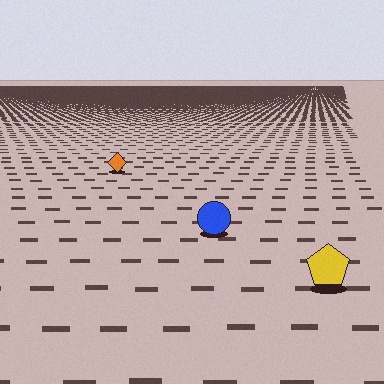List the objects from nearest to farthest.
From nearest to farthest: the yellow pentagon, the blue circle, the orange diamond.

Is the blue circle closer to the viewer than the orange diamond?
Yes. The blue circle is closer — you can tell from the texture gradient: the ground texture is coarser near it.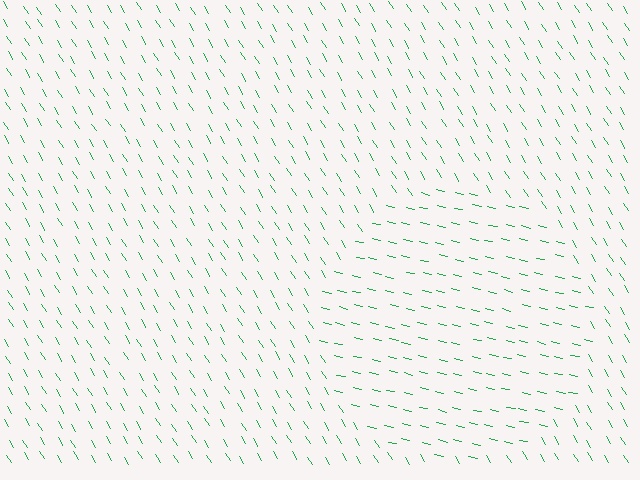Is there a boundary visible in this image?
Yes, there is a texture boundary formed by a change in line orientation.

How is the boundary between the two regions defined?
The boundary is defined purely by a change in line orientation (approximately 45 degrees difference). All lines are the same color and thickness.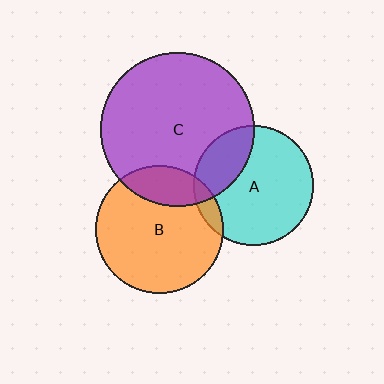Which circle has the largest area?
Circle C (purple).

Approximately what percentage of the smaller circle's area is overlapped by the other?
Approximately 10%.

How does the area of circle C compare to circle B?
Approximately 1.4 times.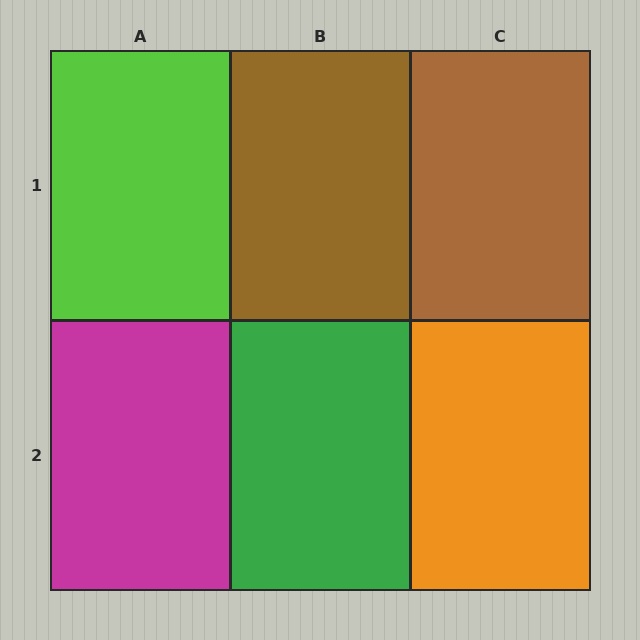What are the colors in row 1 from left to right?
Lime, brown, brown.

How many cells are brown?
2 cells are brown.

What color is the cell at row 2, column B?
Green.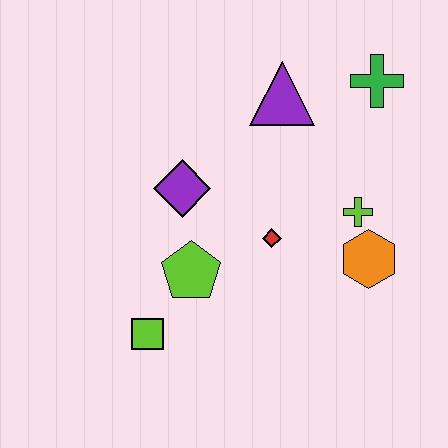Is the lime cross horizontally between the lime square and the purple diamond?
No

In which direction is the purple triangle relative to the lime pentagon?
The purple triangle is above the lime pentagon.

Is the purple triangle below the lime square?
No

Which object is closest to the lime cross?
The orange hexagon is closest to the lime cross.